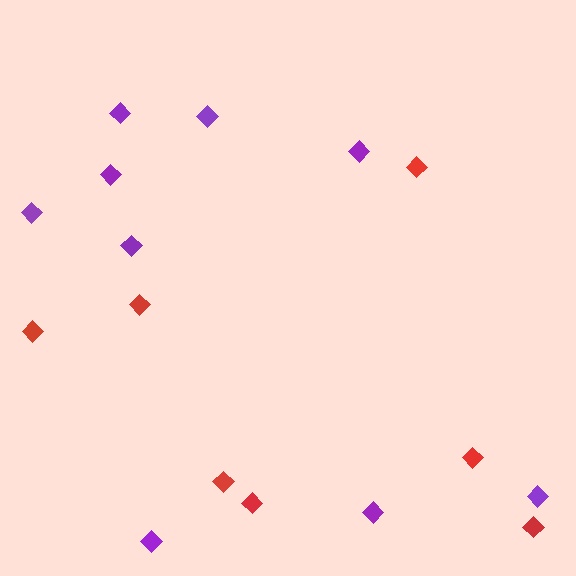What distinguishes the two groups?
There are 2 groups: one group of purple diamonds (9) and one group of red diamonds (7).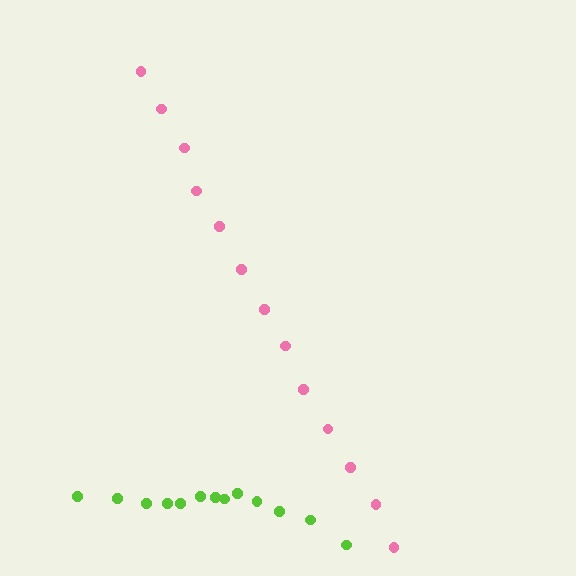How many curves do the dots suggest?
There are 2 distinct paths.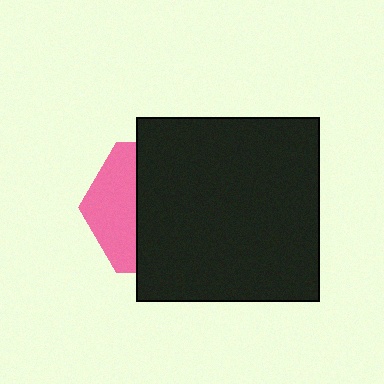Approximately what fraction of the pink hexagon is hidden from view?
Roughly 66% of the pink hexagon is hidden behind the black square.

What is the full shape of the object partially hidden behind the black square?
The partially hidden object is a pink hexagon.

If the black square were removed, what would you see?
You would see the complete pink hexagon.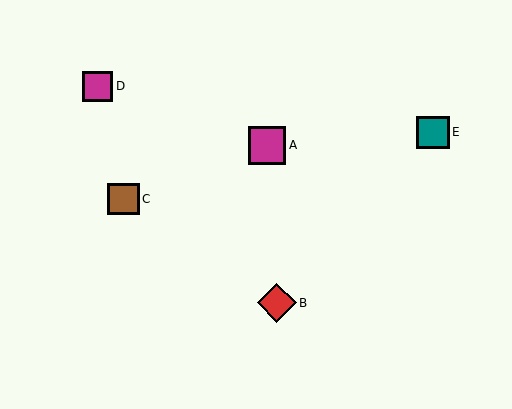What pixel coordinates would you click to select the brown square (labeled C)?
Click at (123, 199) to select the brown square C.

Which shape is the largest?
The red diamond (labeled B) is the largest.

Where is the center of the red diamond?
The center of the red diamond is at (277, 303).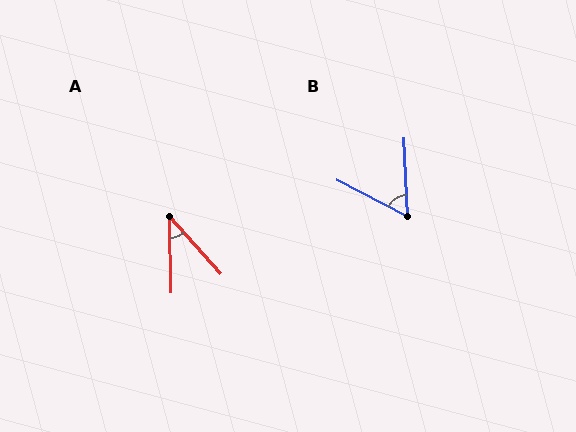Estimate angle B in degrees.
Approximately 61 degrees.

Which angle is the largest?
B, at approximately 61 degrees.